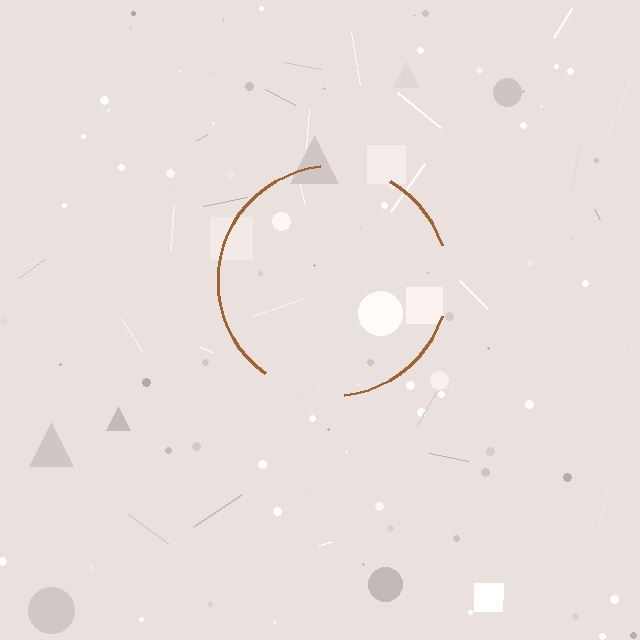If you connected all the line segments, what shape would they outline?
They would outline a circle.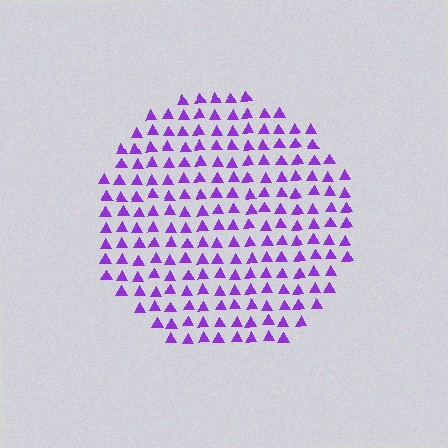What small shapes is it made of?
It is made of small triangles.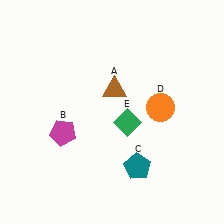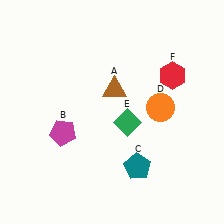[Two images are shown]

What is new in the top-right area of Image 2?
A red hexagon (F) was added in the top-right area of Image 2.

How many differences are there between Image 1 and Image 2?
There is 1 difference between the two images.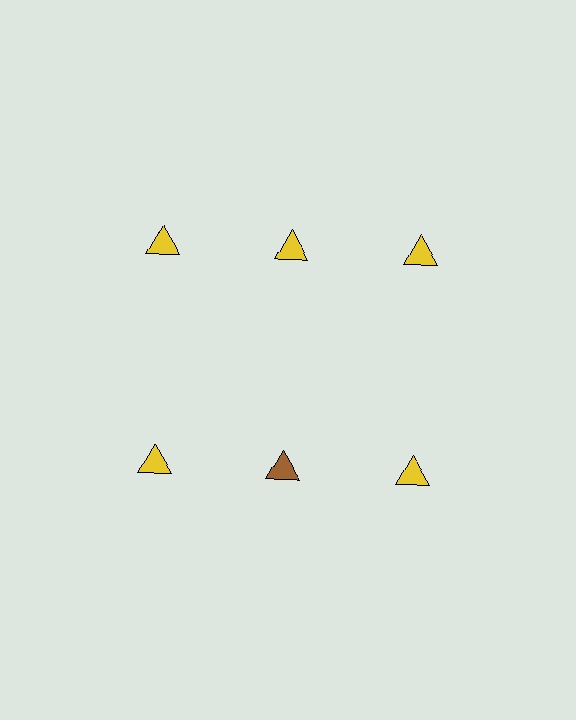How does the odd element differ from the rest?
It has a different color: brown instead of yellow.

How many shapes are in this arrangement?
There are 6 shapes arranged in a grid pattern.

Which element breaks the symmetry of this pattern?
The brown triangle in the second row, second from left column breaks the symmetry. All other shapes are yellow triangles.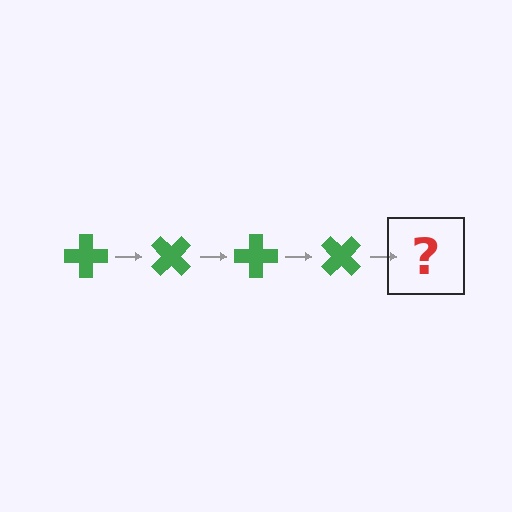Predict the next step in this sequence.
The next step is a green cross rotated 180 degrees.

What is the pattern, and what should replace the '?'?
The pattern is that the cross rotates 45 degrees each step. The '?' should be a green cross rotated 180 degrees.